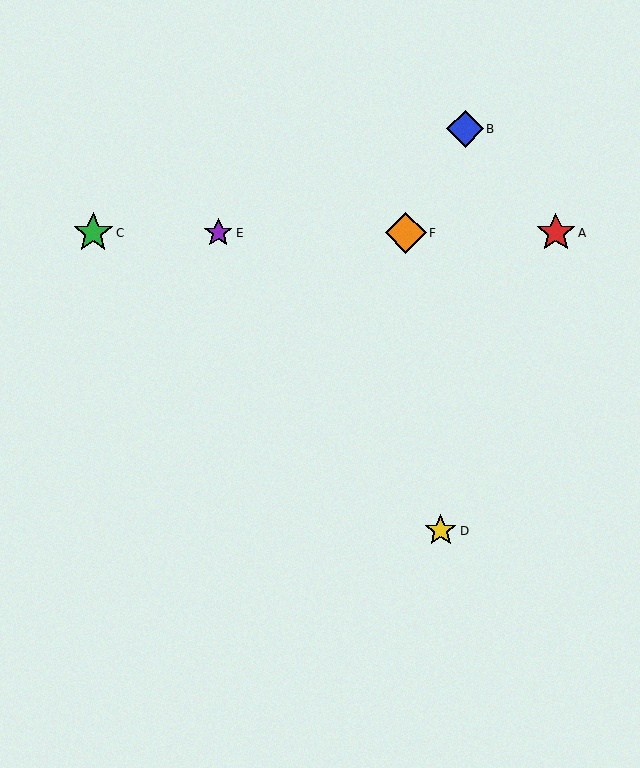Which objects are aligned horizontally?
Objects A, C, E, F are aligned horizontally.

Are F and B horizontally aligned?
No, F is at y≈233 and B is at y≈129.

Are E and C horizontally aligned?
Yes, both are at y≈233.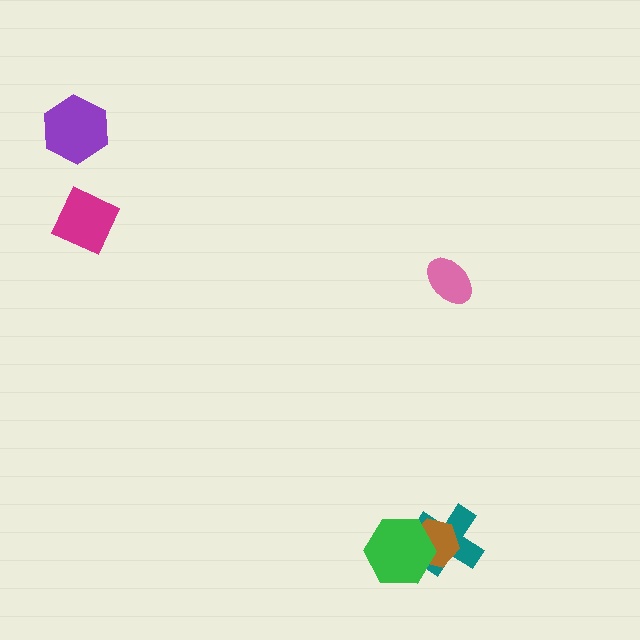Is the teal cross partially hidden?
Yes, it is partially covered by another shape.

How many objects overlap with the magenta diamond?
0 objects overlap with the magenta diamond.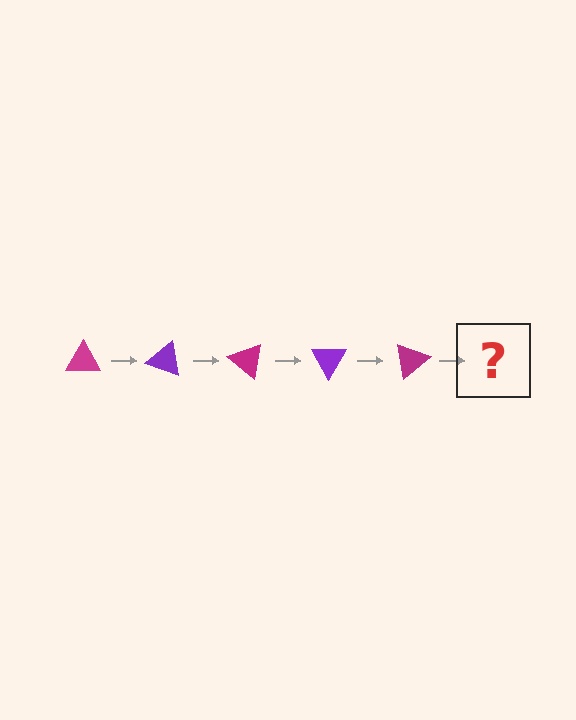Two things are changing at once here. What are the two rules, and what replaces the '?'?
The two rules are that it rotates 20 degrees each step and the color cycles through magenta and purple. The '?' should be a purple triangle, rotated 100 degrees from the start.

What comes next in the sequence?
The next element should be a purple triangle, rotated 100 degrees from the start.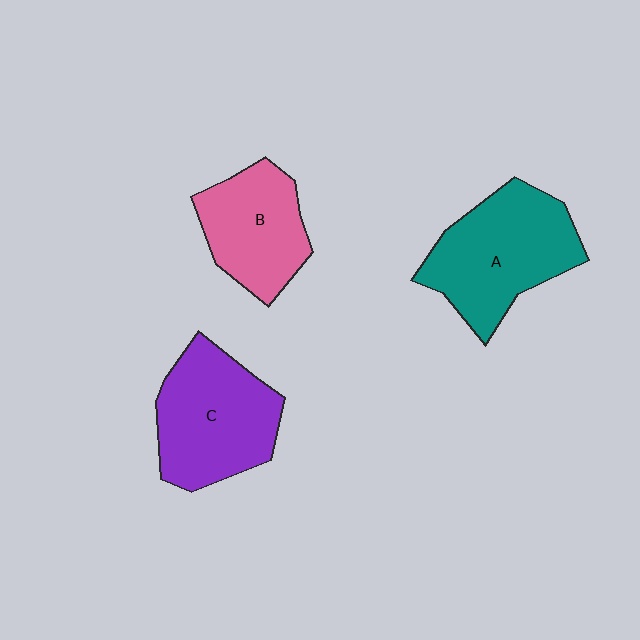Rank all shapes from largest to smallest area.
From largest to smallest: A (teal), C (purple), B (pink).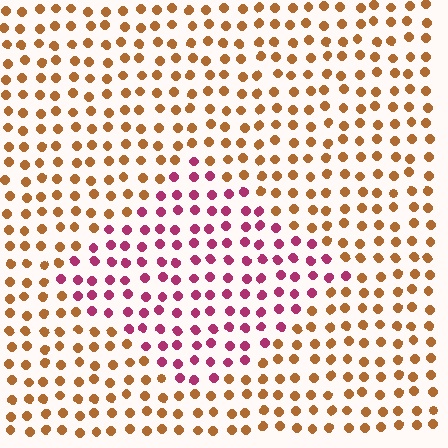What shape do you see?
I see a diamond.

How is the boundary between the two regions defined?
The boundary is defined purely by a slight shift in hue (about 59 degrees). Spacing, size, and orientation are identical on both sides.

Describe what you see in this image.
The image is filled with small brown elements in a uniform arrangement. A diamond-shaped region is visible where the elements are tinted to a slightly different hue, forming a subtle color boundary.